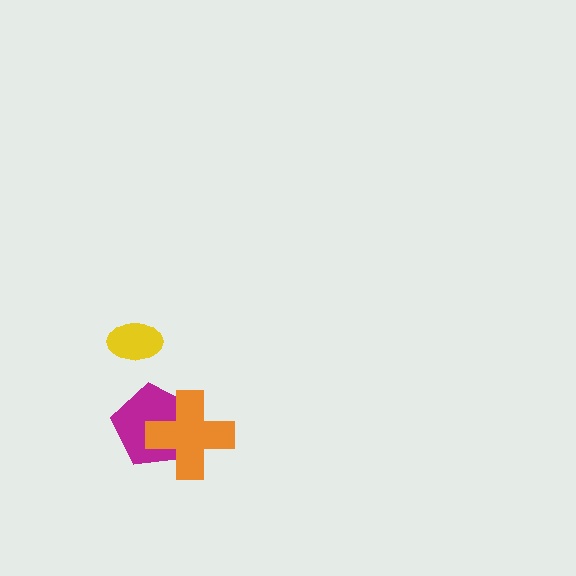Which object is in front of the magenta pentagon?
The orange cross is in front of the magenta pentagon.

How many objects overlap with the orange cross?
1 object overlaps with the orange cross.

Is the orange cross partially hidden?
No, no other shape covers it.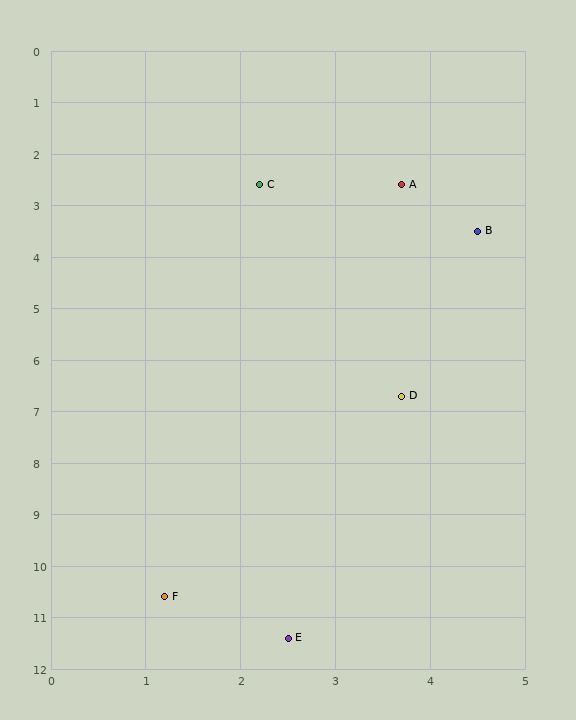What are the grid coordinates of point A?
Point A is at approximately (3.7, 2.6).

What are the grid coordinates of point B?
Point B is at approximately (4.5, 3.5).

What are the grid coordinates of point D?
Point D is at approximately (3.7, 6.7).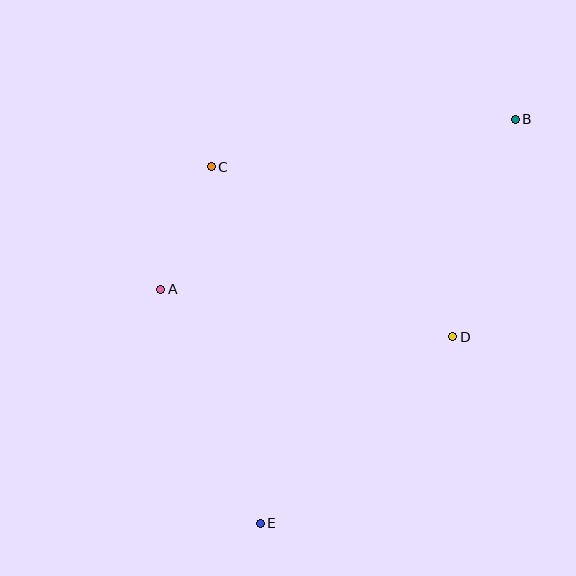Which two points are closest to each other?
Points A and C are closest to each other.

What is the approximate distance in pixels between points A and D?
The distance between A and D is approximately 296 pixels.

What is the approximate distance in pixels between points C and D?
The distance between C and D is approximately 295 pixels.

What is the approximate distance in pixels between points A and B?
The distance between A and B is approximately 393 pixels.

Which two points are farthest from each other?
Points B and E are farthest from each other.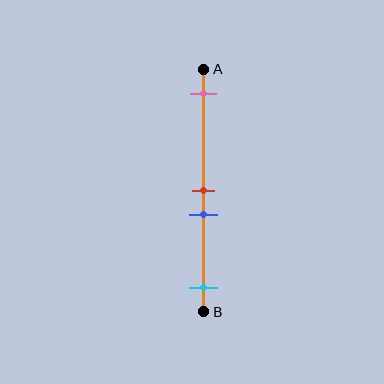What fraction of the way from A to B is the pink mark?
The pink mark is approximately 10% (0.1) of the way from A to B.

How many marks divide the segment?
There are 4 marks dividing the segment.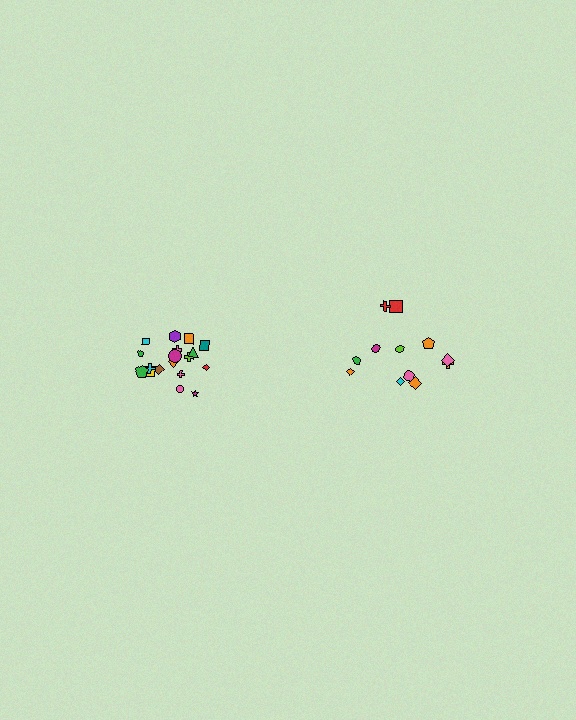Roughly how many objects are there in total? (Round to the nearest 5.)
Roughly 30 objects in total.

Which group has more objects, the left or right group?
The left group.